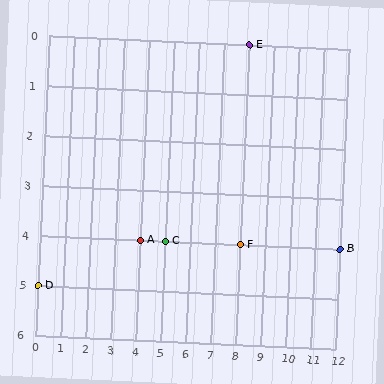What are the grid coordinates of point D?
Point D is at grid coordinates (0, 5).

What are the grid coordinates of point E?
Point E is at grid coordinates (8, 0).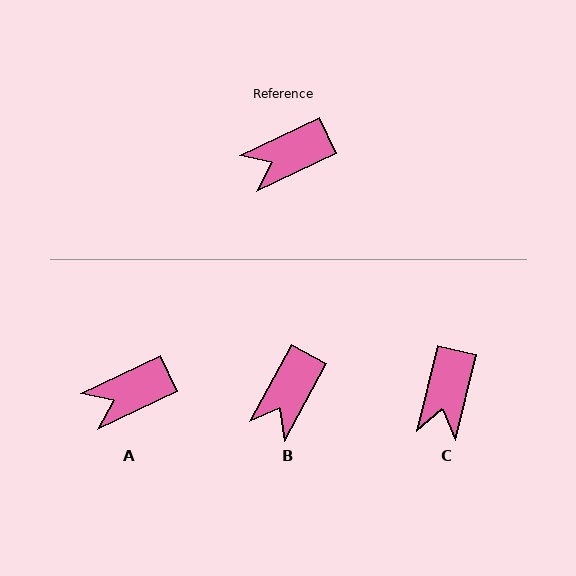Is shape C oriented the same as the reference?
No, it is off by about 51 degrees.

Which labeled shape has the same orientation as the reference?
A.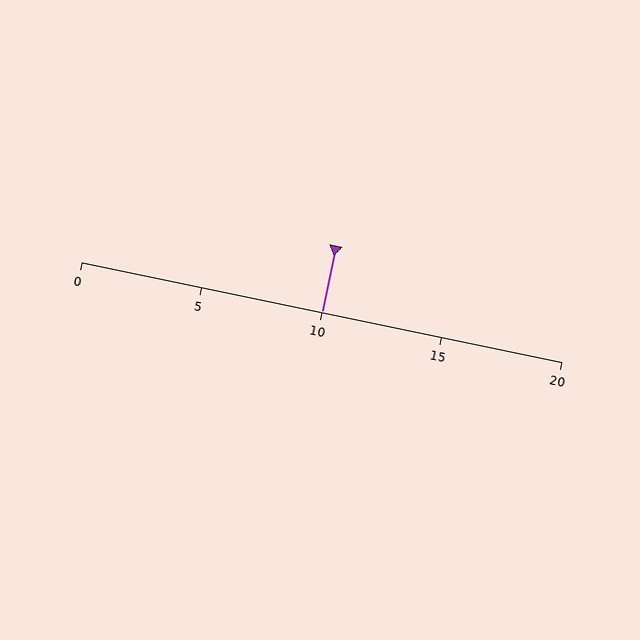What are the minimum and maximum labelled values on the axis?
The axis runs from 0 to 20.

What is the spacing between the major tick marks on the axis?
The major ticks are spaced 5 apart.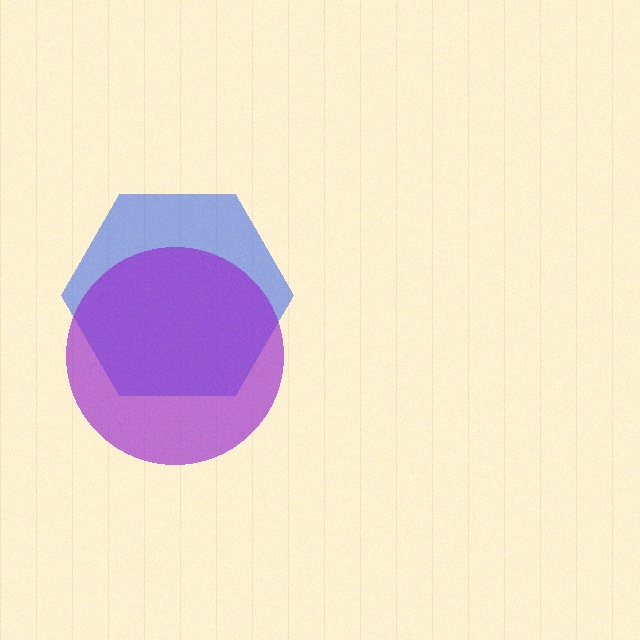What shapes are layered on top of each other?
The layered shapes are: a blue hexagon, a purple circle.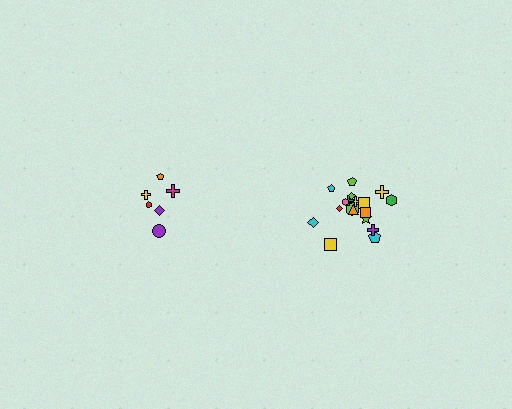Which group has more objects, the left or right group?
The right group.